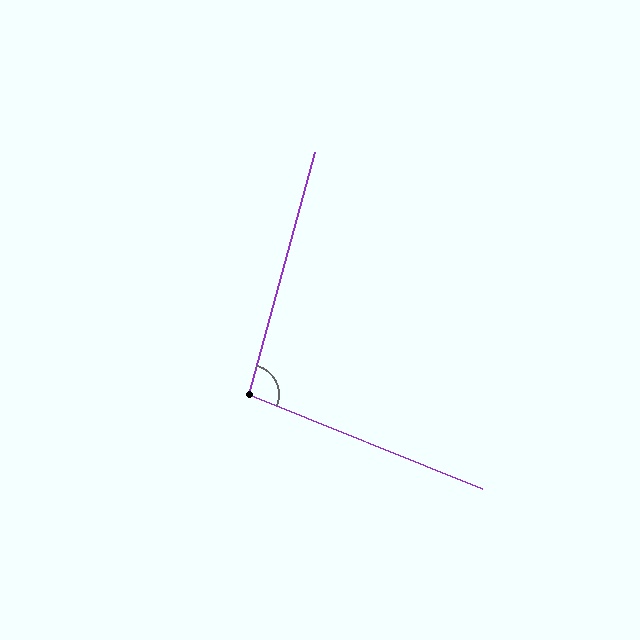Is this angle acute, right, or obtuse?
It is obtuse.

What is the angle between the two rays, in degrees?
Approximately 97 degrees.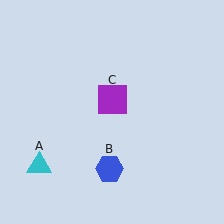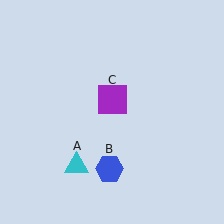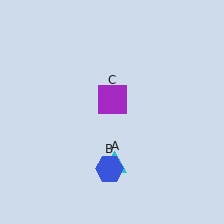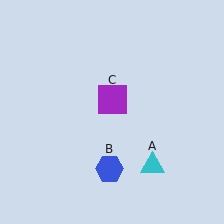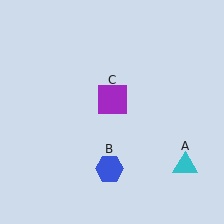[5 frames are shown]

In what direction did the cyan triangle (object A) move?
The cyan triangle (object A) moved right.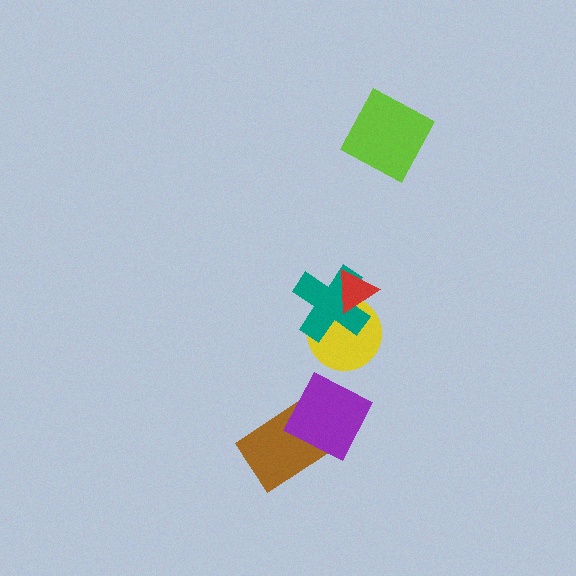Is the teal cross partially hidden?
Yes, it is partially covered by another shape.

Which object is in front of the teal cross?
The red triangle is in front of the teal cross.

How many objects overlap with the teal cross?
2 objects overlap with the teal cross.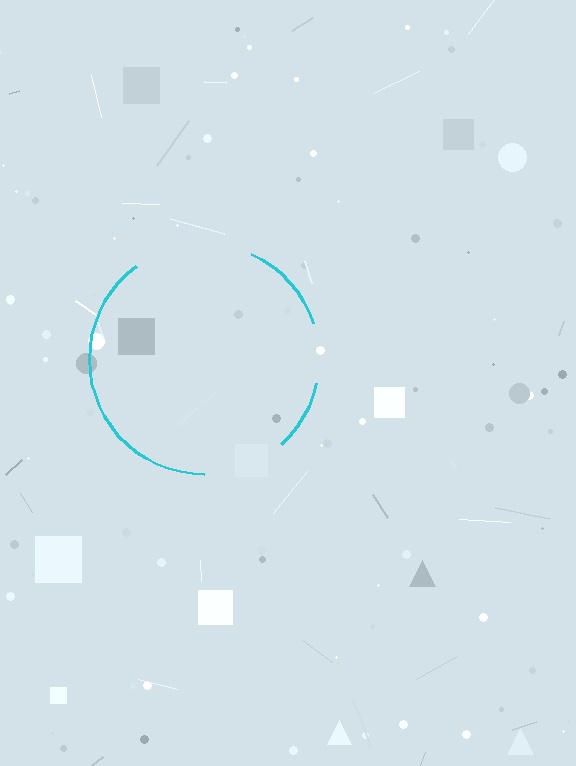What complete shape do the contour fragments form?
The contour fragments form a circle.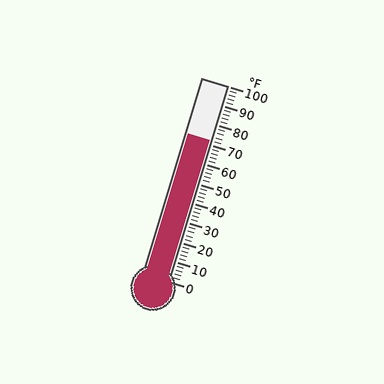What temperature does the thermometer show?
The thermometer shows approximately 72°F.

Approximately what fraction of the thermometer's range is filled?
The thermometer is filled to approximately 70% of its range.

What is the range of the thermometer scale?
The thermometer scale ranges from 0°F to 100°F.